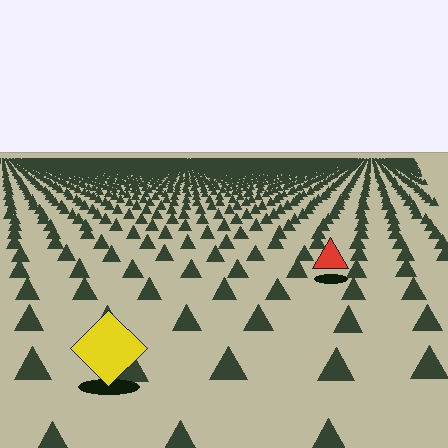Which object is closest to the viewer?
The yellow diamond is closest. The texture marks near it are larger and more spread out.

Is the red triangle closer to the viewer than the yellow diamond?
No. The yellow diamond is closer — you can tell from the texture gradient: the ground texture is coarser near it.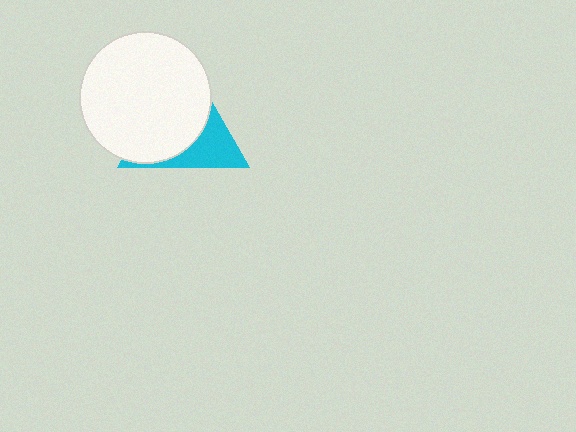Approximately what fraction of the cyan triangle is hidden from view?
Roughly 66% of the cyan triangle is hidden behind the white circle.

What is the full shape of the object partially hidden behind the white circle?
The partially hidden object is a cyan triangle.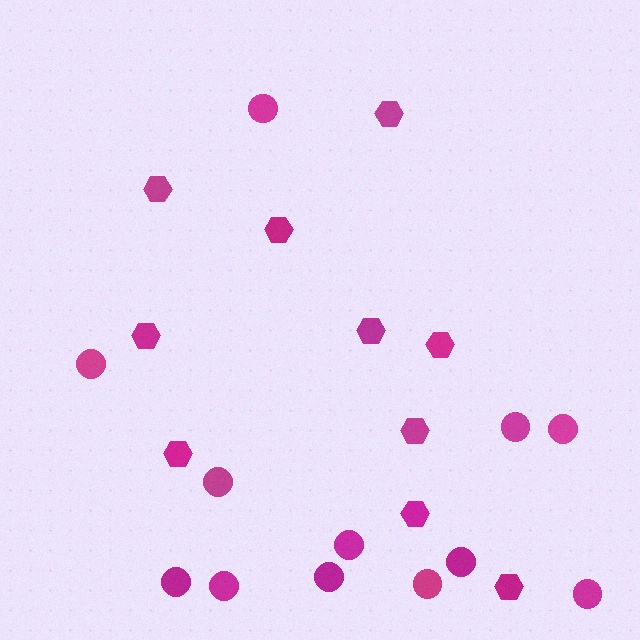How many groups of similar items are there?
There are 2 groups: one group of hexagons (10) and one group of circles (12).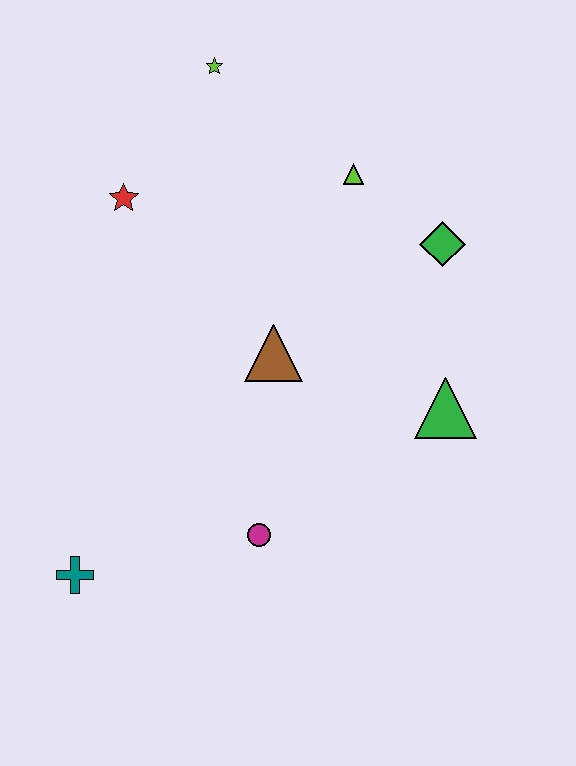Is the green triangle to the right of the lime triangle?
Yes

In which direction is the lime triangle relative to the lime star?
The lime triangle is to the right of the lime star.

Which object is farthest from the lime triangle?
The teal cross is farthest from the lime triangle.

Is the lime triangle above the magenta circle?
Yes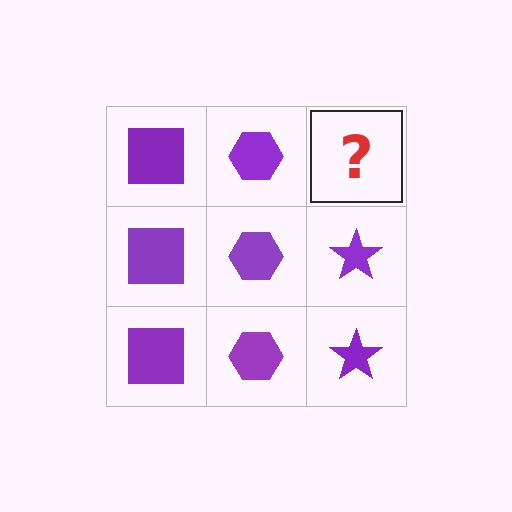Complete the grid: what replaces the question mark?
The question mark should be replaced with a purple star.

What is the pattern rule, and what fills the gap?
The rule is that each column has a consistent shape. The gap should be filled with a purple star.